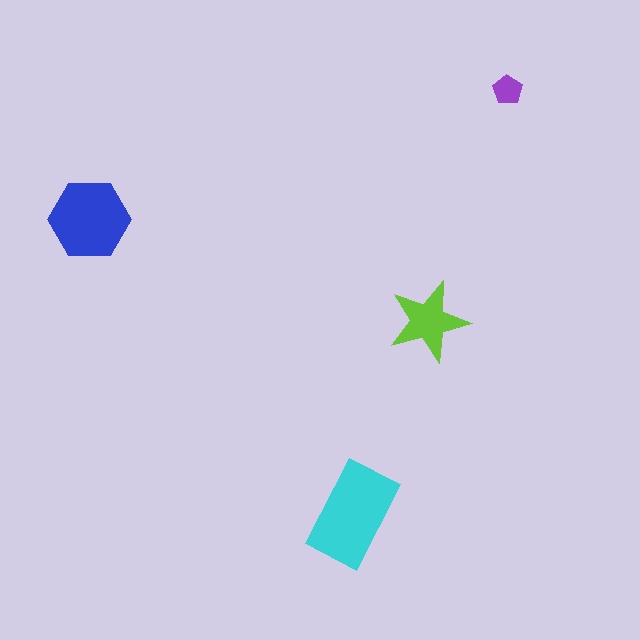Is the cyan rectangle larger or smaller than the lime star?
Larger.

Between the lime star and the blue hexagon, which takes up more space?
The blue hexagon.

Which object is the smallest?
The purple pentagon.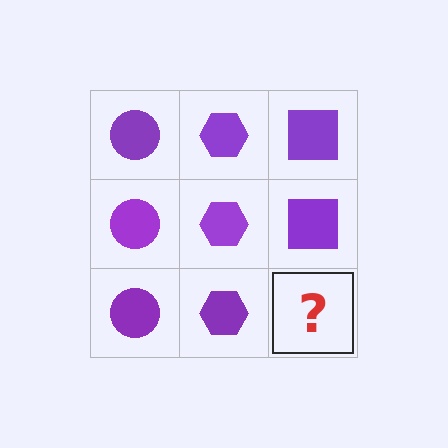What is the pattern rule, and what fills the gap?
The rule is that each column has a consistent shape. The gap should be filled with a purple square.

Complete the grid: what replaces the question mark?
The question mark should be replaced with a purple square.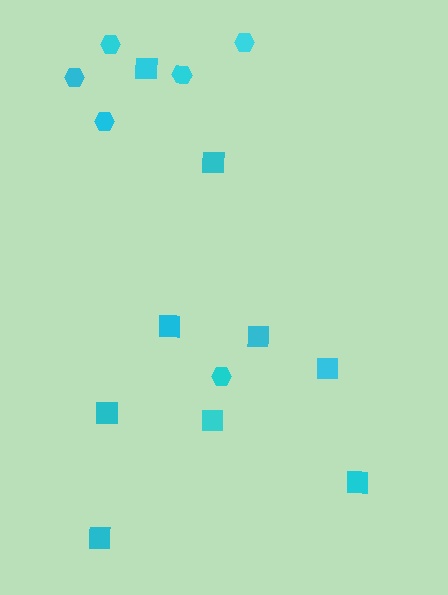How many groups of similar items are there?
There are 2 groups: one group of squares (9) and one group of hexagons (6).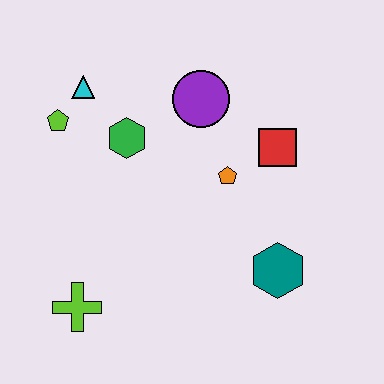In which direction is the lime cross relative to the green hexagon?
The lime cross is below the green hexagon.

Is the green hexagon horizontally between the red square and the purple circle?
No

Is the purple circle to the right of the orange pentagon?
No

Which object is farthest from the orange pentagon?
The lime cross is farthest from the orange pentagon.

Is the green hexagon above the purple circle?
No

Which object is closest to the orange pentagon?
The red square is closest to the orange pentagon.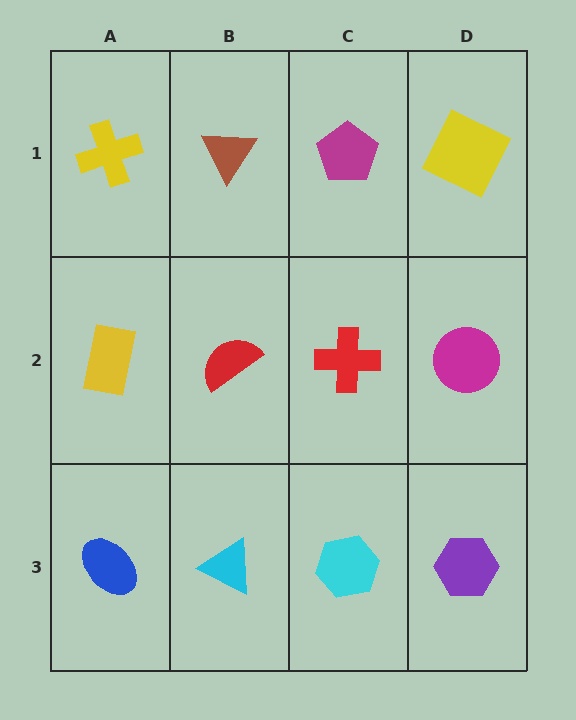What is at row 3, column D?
A purple hexagon.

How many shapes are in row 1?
4 shapes.